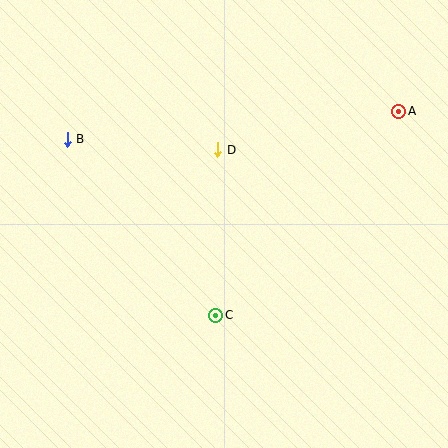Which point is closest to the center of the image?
Point D at (218, 150) is closest to the center.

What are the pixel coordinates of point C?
Point C is at (216, 315).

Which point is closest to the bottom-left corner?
Point C is closest to the bottom-left corner.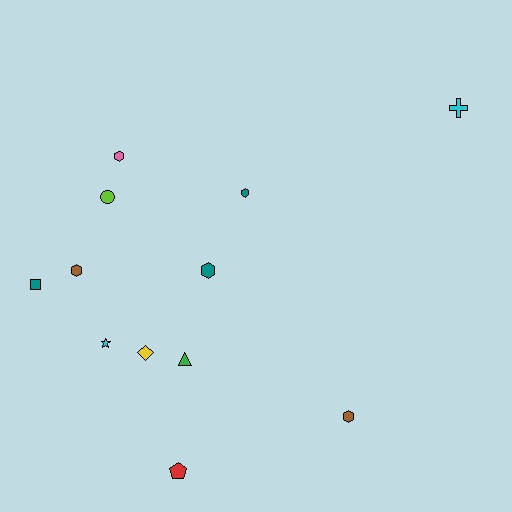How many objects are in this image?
There are 12 objects.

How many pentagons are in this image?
There is 1 pentagon.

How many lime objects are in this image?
There is 1 lime object.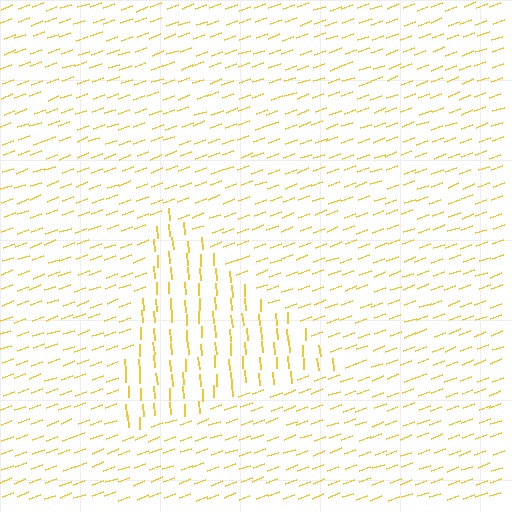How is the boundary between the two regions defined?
The boundary is defined purely by a change in line orientation (approximately 74 degrees difference). All lines are the same color and thickness.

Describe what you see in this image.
The image is filled with small yellow line segments. A triangle region in the image has lines oriented differently from the surrounding lines, creating a visible texture boundary.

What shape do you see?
I see a triangle.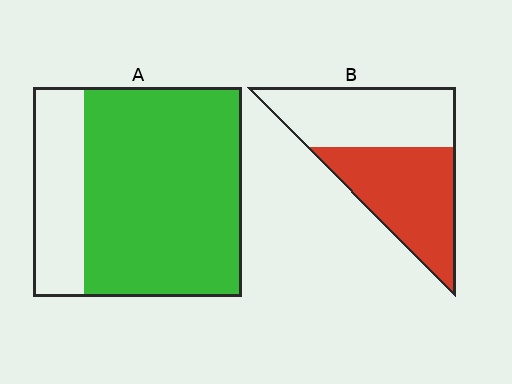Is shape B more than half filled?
Roughly half.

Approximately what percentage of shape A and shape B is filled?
A is approximately 75% and B is approximately 50%.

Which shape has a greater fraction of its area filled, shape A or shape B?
Shape A.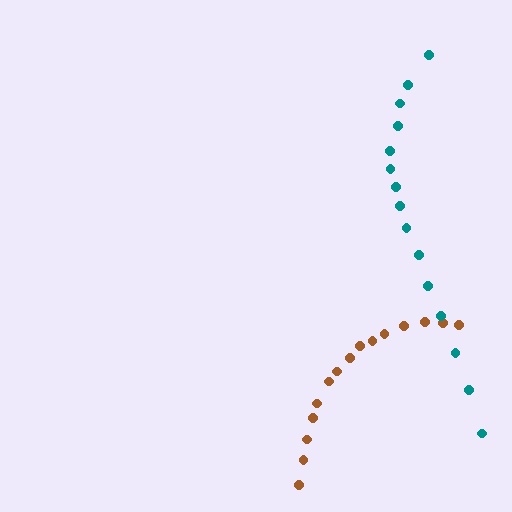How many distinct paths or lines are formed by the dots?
There are 2 distinct paths.